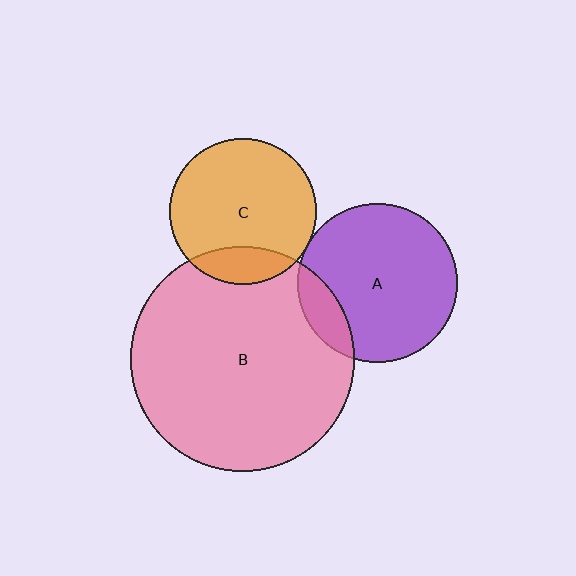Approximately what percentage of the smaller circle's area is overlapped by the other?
Approximately 15%.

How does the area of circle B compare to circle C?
Approximately 2.4 times.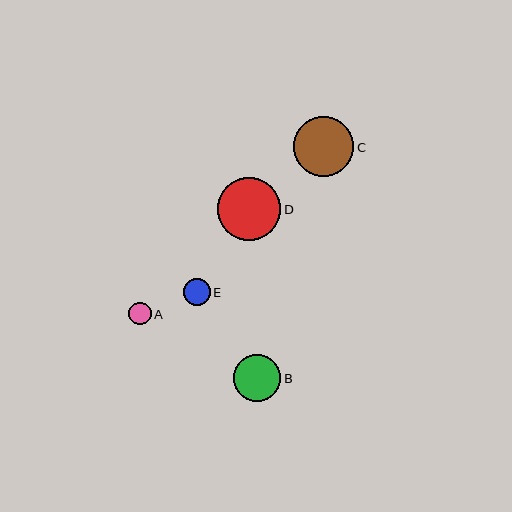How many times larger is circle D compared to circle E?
Circle D is approximately 2.4 times the size of circle E.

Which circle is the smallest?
Circle A is the smallest with a size of approximately 23 pixels.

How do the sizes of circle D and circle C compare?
Circle D and circle C are approximately the same size.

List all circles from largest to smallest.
From largest to smallest: D, C, B, E, A.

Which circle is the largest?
Circle D is the largest with a size of approximately 63 pixels.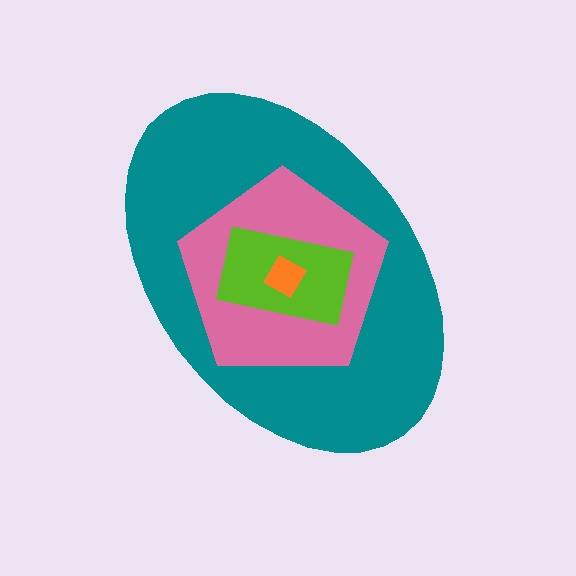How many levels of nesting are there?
4.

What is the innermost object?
The orange square.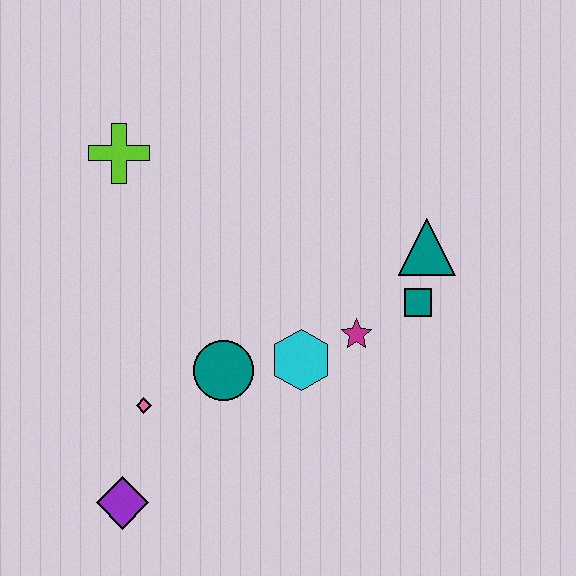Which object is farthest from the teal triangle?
The purple diamond is farthest from the teal triangle.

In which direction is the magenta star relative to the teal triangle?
The magenta star is below the teal triangle.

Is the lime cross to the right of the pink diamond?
No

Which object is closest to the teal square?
The teal triangle is closest to the teal square.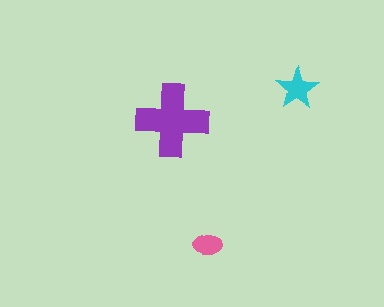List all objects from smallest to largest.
The pink ellipse, the cyan star, the purple cross.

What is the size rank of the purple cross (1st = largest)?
1st.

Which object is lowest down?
The pink ellipse is bottommost.